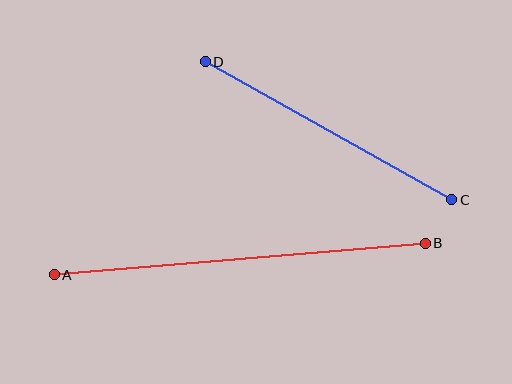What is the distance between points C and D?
The distance is approximately 283 pixels.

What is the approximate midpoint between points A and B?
The midpoint is at approximately (240, 259) pixels.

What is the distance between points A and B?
The distance is approximately 372 pixels.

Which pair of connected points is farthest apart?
Points A and B are farthest apart.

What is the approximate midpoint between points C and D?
The midpoint is at approximately (328, 131) pixels.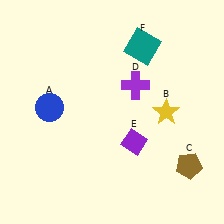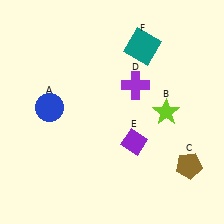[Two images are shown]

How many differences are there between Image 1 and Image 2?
There is 1 difference between the two images.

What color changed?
The star (B) changed from yellow in Image 1 to lime in Image 2.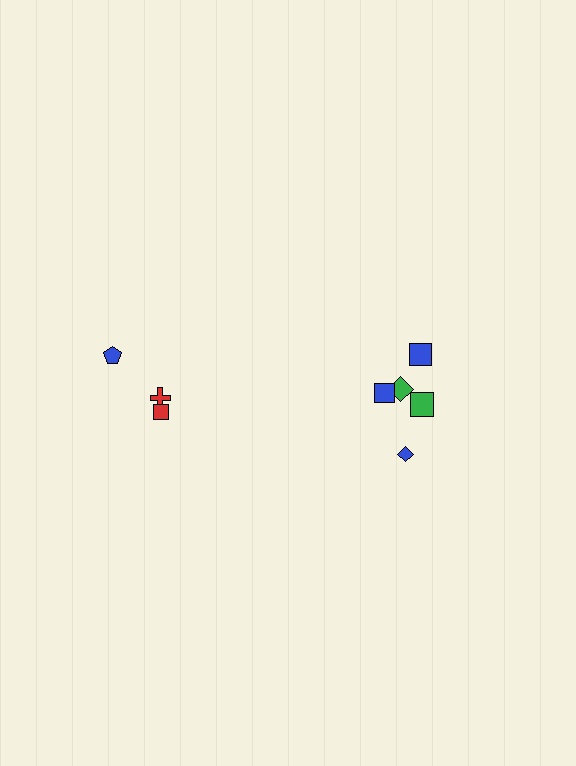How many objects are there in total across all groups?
There are 8 objects.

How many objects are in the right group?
There are 5 objects.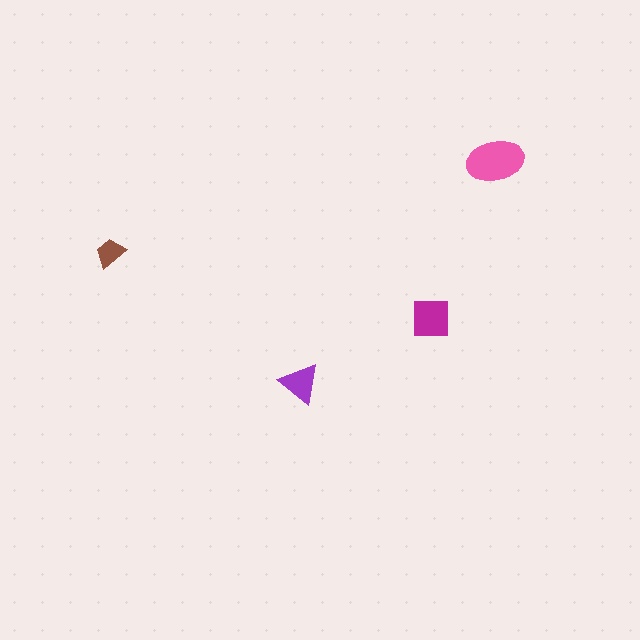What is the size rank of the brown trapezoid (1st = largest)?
4th.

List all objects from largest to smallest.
The pink ellipse, the magenta square, the purple triangle, the brown trapezoid.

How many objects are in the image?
There are 4 objects in the image.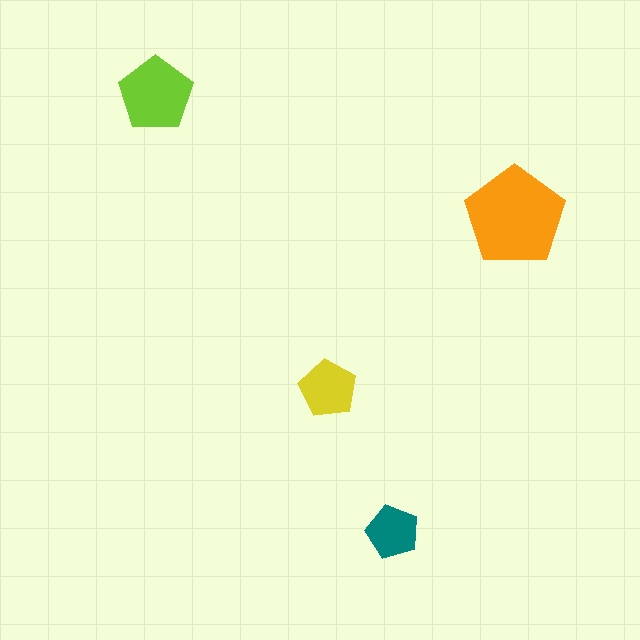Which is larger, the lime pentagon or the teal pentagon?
The lime one.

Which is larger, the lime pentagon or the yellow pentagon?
The lime one.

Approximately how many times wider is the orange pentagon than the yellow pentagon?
About 1.5 times wider.